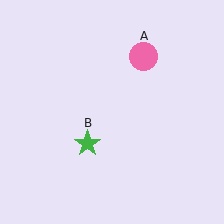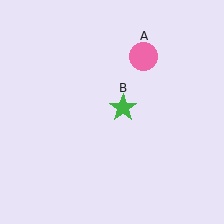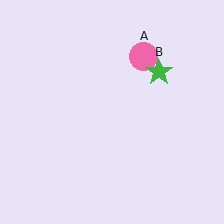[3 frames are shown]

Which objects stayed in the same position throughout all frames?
Pink circle (object A) remained stationary.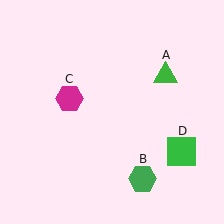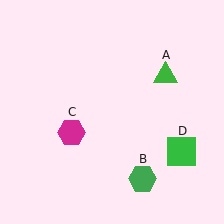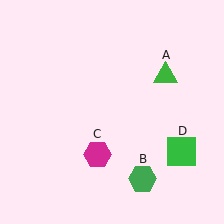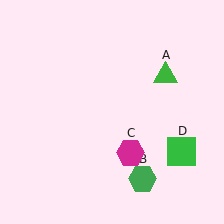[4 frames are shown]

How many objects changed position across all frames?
1 object changed position: magenta hexagon (object C).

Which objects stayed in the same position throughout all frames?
Green triangle (object A) and green hexagon (object B) and green square (object D) remained stationary.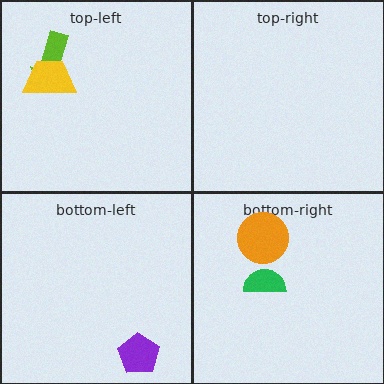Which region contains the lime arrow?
The top-left region.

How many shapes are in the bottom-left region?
1.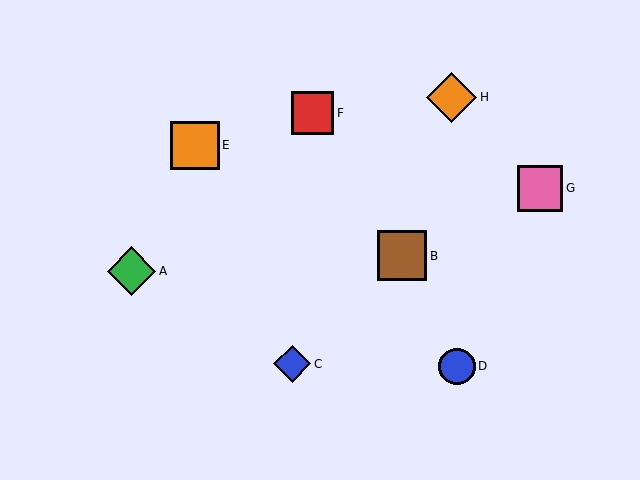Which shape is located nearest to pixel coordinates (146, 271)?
The green diamond (labeled A) at (131, 271) is nearest to that location.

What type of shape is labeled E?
Shape E is an orange square.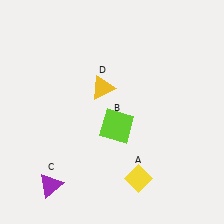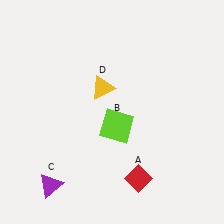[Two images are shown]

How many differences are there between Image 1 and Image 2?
There is 1 difference between the two images.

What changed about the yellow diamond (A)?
In Image 1, A is yellow. In Image 2, it changed to red.